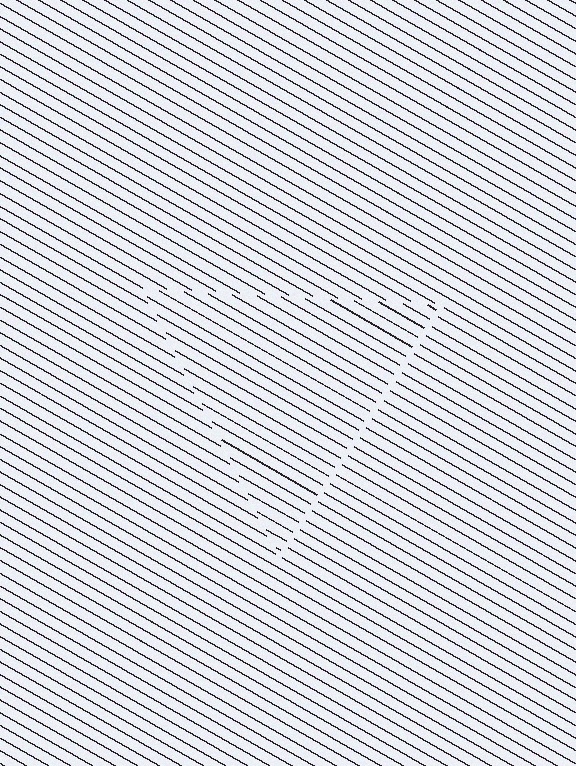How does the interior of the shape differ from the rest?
The interior of the shape contains the same grating, shifted by half a period — the contour is defined by the phase discontinuity where line-ends from the inner and outer gratings abut.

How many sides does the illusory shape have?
3 sides — the line-ends trace a triangle.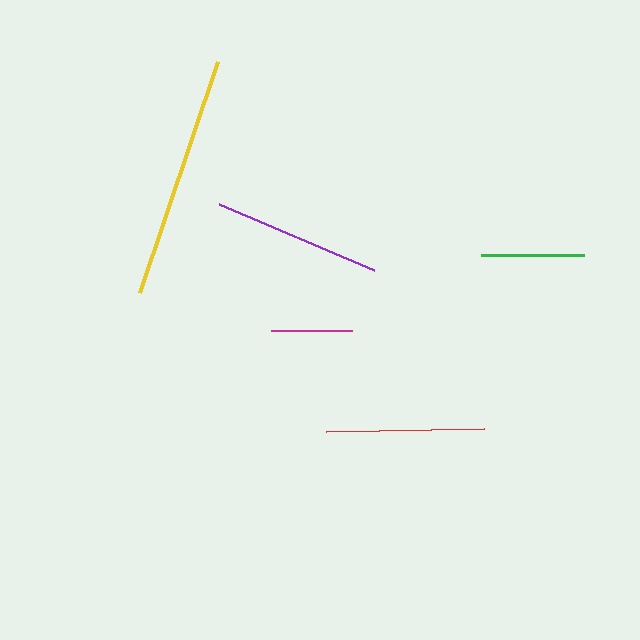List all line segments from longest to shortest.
From longest to shortest: yellow, purple, red, green, magenta.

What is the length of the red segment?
The red segment is approximately 158 pixels long.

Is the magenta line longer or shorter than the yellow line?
The yellow line is longer than the magenta line.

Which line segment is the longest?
The yellow line is the longest at approximately 244 pixels.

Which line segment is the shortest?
The magenta line is the shortest at approximately 81 pixels.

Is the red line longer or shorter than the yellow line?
The yellow line is longer than the red line.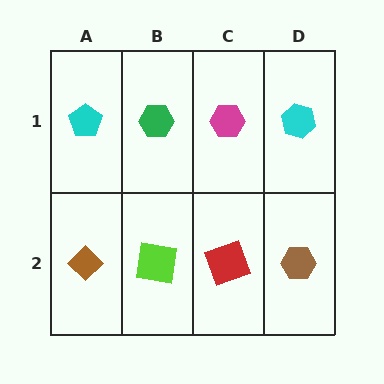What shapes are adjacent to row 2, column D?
A cyan hexagon (row 1, column D), a red square (row 2, column C).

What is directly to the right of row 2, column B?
A red square.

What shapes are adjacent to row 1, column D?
A brown hexagon (row 2, column D), a magenta hexagon (row 1, column C).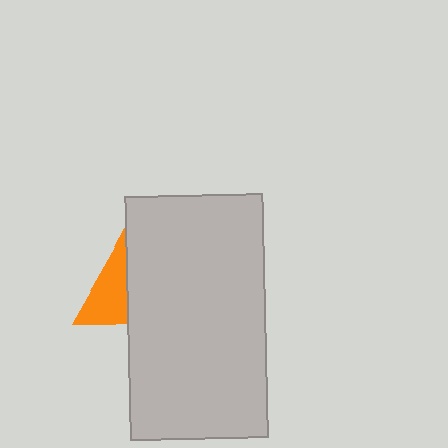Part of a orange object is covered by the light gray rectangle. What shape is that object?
It is a triangle.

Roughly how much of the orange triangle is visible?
A small part of it is visible (roughly 35%).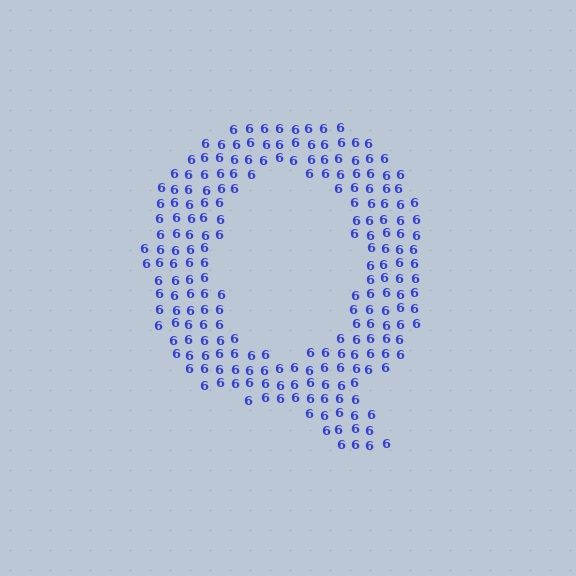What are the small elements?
The small elements are digit 6's.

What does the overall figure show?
The overall figure shows the letter Q.